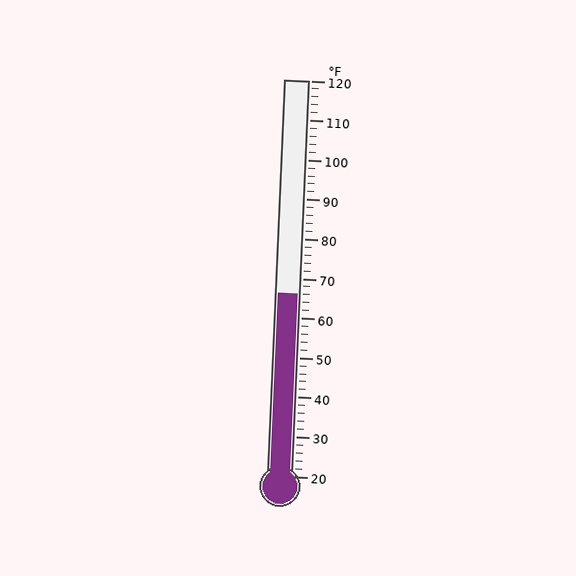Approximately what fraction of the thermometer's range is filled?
The thermometer is filled to approximately 45% of its range.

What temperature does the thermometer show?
The thermometer shows approximately 66°F.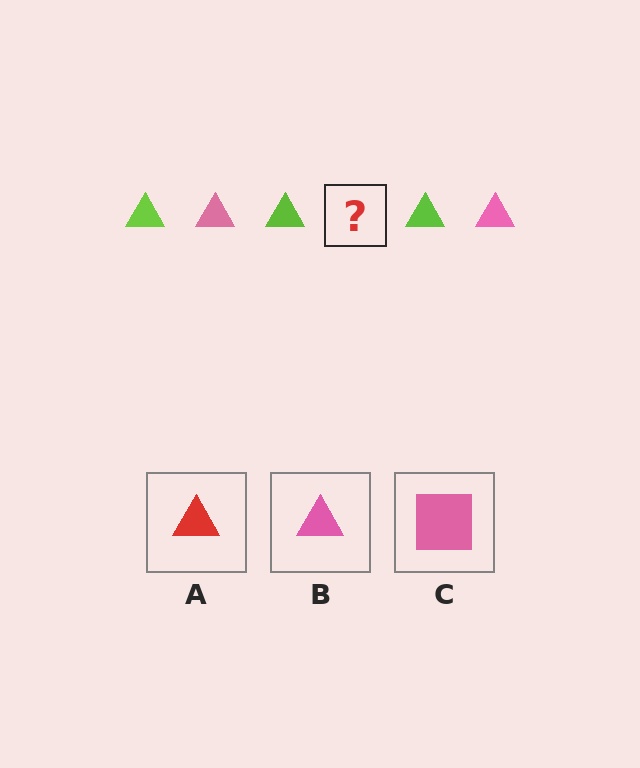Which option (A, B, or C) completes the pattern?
B.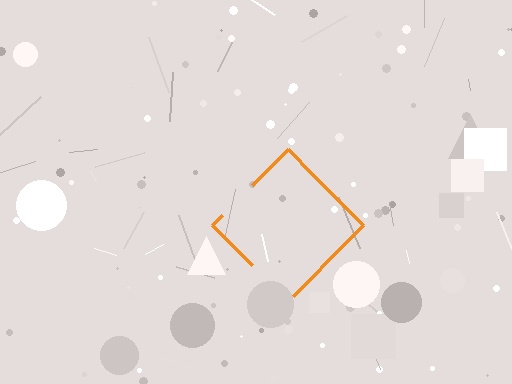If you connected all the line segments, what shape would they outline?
They would outline a diamond.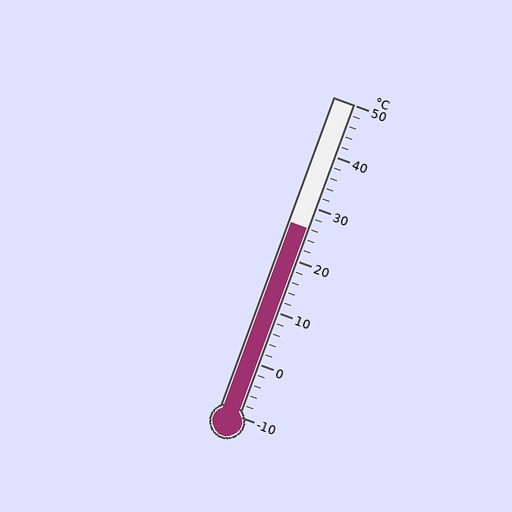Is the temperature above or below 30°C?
The temperature is below 30°C.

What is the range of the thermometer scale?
The thermometer scale ranges from -10°C to 50°C.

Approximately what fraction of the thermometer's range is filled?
The thermometer is filled to approximately 60% of its range.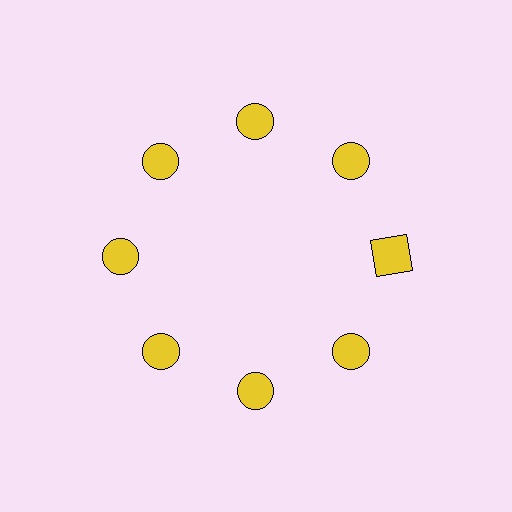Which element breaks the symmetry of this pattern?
The yellow square at roughly the 3 o'clock position breaks the symmetry. All other shapes are yellow circles.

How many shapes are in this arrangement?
There are 8 shapes arranged in a ring pattern.